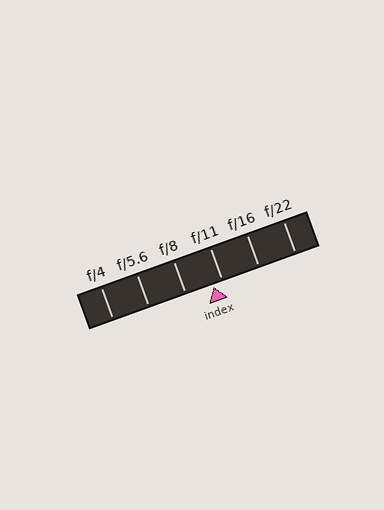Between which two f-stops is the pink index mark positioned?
The index mark is between f/8 and f/11.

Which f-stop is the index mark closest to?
The index mark is closest to f/11.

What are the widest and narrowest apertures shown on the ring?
The widest aperture shown is f/4 and the narrowest is f/22.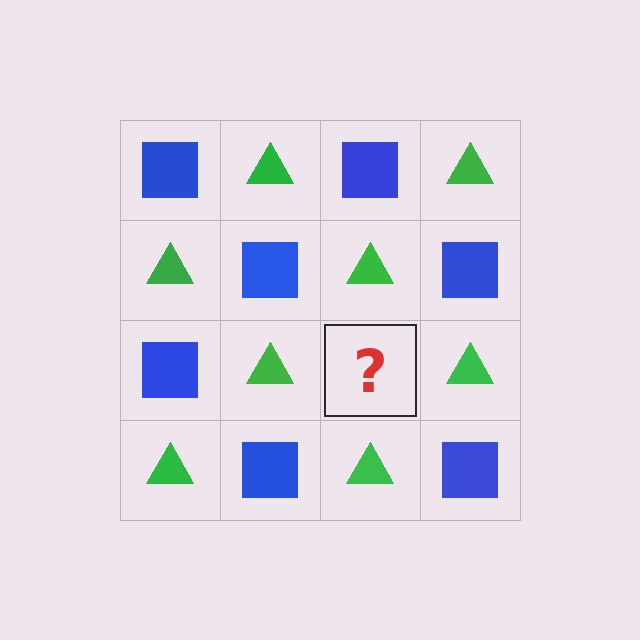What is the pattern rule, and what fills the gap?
The rule is that it alternates blue square and green triangle in a checkerboard pattern. The gap should be filled with a blue square.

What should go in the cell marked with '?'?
The missing cell should contain a blue square.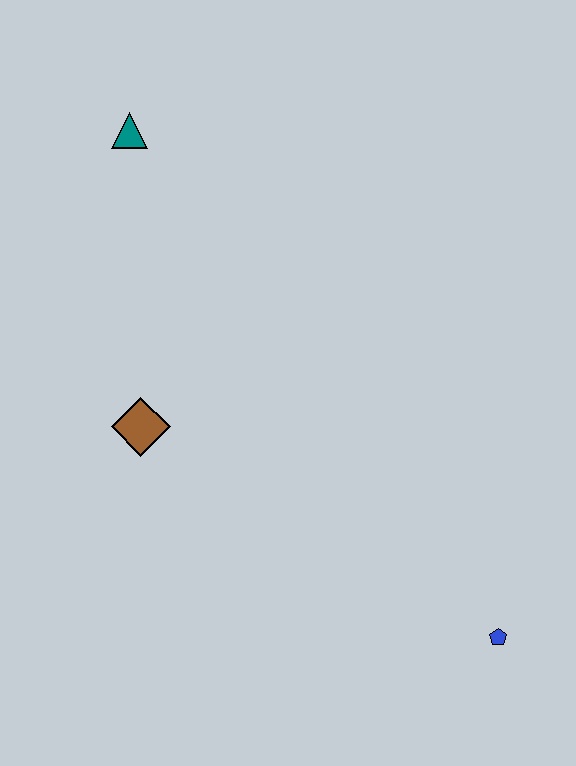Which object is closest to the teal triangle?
The brown diamond is closest to the teal triangle.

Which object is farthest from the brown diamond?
The blue pentagon is farthest from the brown diamond.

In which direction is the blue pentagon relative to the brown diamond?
The blue pentagon is to the right of the brown diamond.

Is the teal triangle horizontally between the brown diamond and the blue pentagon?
No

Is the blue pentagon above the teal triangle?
No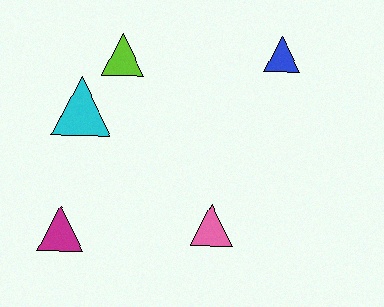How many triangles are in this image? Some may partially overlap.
There are 5 triangles.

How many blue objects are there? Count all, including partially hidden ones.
There is 1 blue object.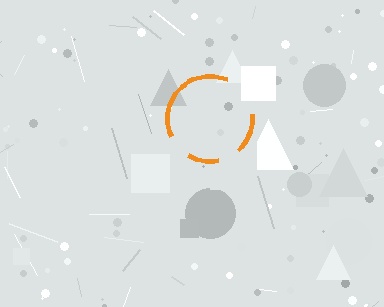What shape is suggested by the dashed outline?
The dashed outline suggests a circle.